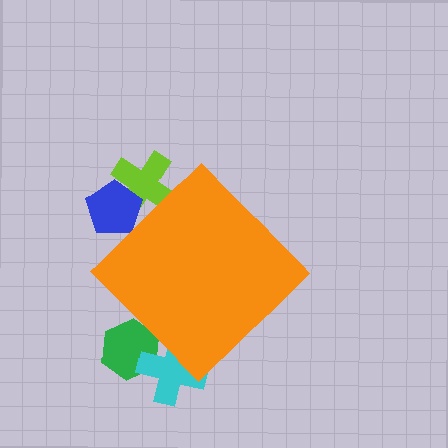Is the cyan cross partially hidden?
Yes, the cyan cross is partially hidden behind the orange diamond.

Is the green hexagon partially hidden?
Yes, the green hexagon is partially hidden behind the orange diamond.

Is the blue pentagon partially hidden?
Yes, the blue pentagon is partially hidden behind the orange diamond.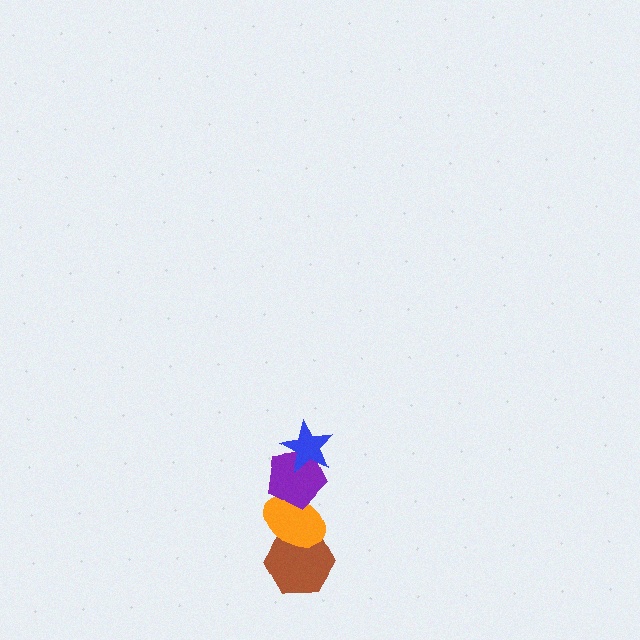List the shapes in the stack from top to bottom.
From top to bottom: the blue star, the purple pentagon, the orange ellipse, the brown hexagon.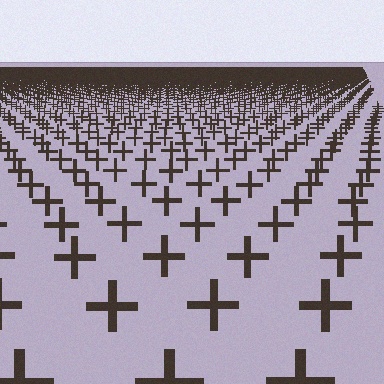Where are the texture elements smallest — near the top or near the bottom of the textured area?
Near the top.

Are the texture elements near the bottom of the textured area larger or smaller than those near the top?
Larger. Near the bottom, elements are closer to the viewer and appear at a bigger on-screen size.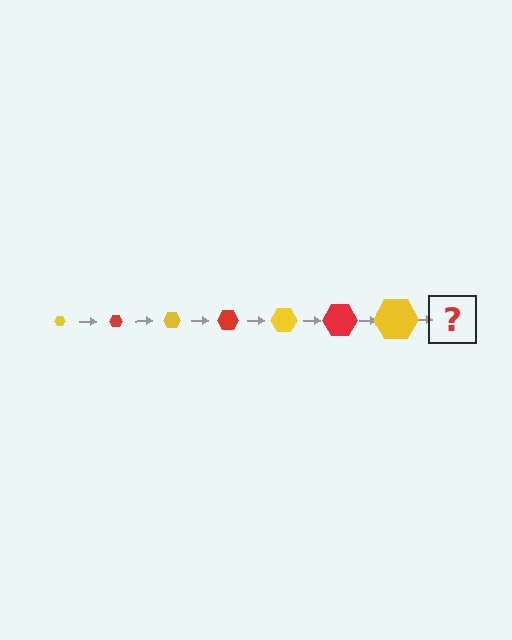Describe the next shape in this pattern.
It should be a red hexagon, larger than the previous one.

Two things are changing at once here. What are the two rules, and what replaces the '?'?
The two rules are that the hexagon grows larger each step and the color cycles through yellow and red. The '?' should be a red hexagon, larger than the previous one.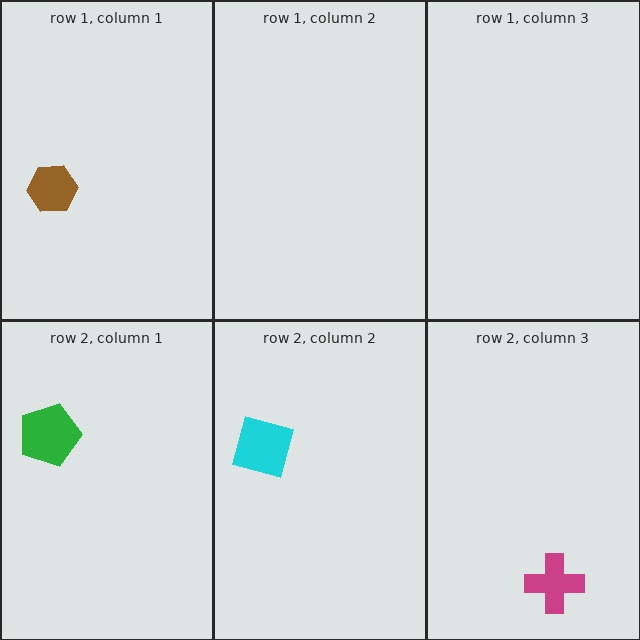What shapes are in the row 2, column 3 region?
The magenta cross.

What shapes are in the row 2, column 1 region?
The green pentagon.